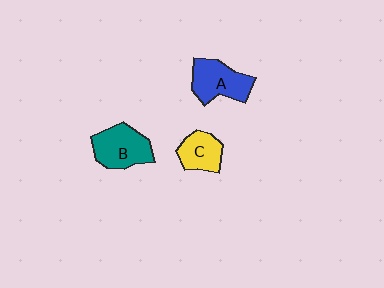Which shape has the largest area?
Shape B (teal).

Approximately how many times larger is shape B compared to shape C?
Approximately 1.4 times.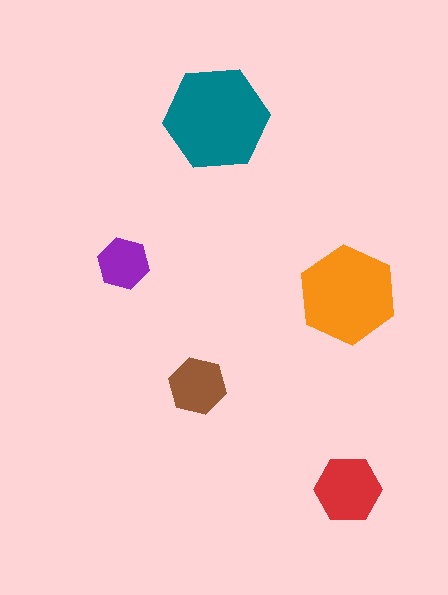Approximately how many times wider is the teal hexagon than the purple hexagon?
About 2 times wider.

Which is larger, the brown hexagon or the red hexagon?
The red one.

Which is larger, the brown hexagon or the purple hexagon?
The brown one.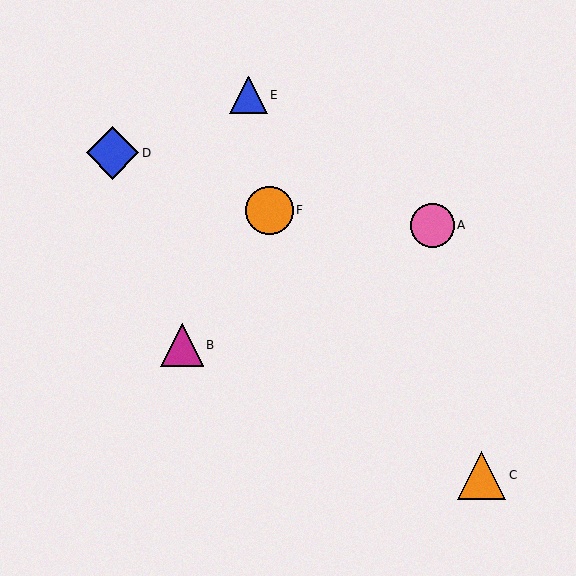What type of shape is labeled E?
Shape E is a blue triangle.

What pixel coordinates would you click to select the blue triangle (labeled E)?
Click at (248, 95) to select the blue triangle E.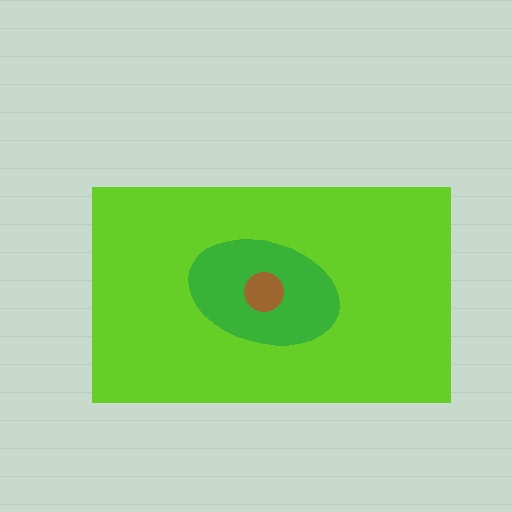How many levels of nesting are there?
3.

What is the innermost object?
The brown circle.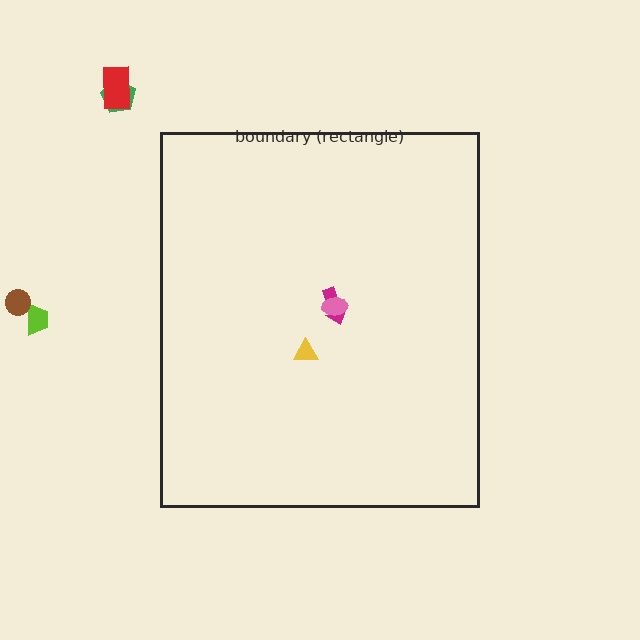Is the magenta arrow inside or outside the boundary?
Inside.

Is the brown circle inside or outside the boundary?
Outside.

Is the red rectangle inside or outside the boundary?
Outside.